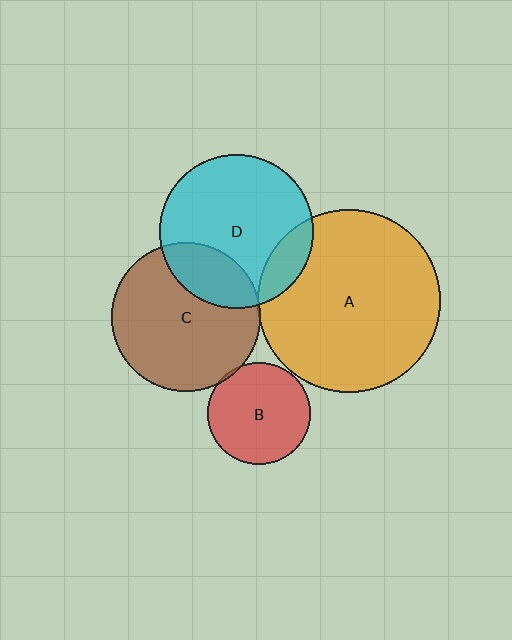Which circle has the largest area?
Circle A (orange).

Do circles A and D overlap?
Yes.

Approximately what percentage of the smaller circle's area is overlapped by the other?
Approximately 15%.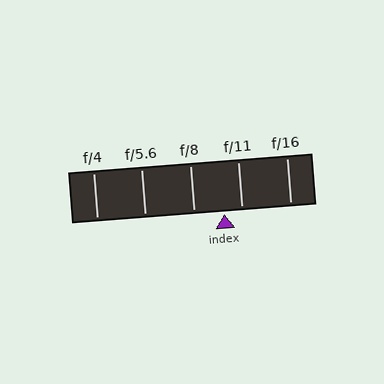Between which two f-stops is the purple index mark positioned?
The index mark is between f/8 and f/11.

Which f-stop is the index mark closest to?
The index mark is closest to f/11.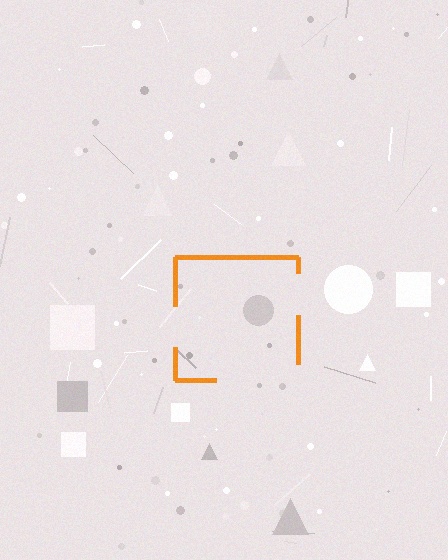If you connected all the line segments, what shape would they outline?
They would outline a square.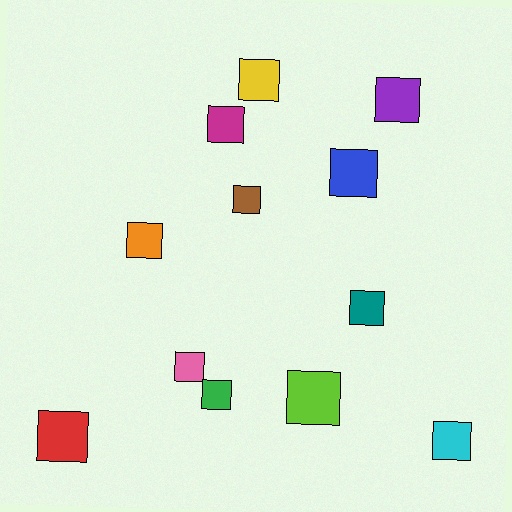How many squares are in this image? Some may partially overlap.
There are 12 squares.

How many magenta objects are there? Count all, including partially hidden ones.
There is 1 magenta object.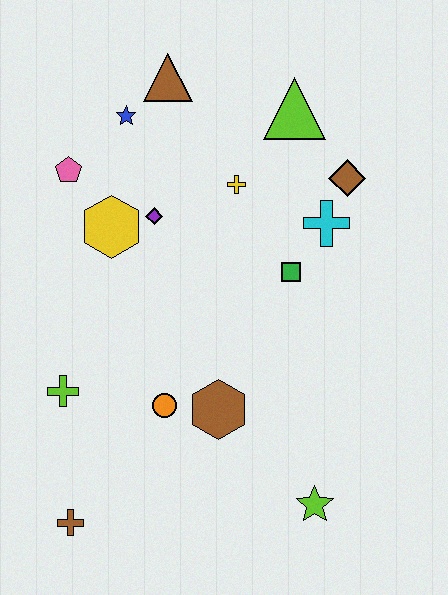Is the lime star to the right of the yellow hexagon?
Yes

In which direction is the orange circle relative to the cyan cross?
The orange circle is below the cyan cross.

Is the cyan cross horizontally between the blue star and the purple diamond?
No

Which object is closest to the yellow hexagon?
The purple diamond is closest to the yellow hexagon.